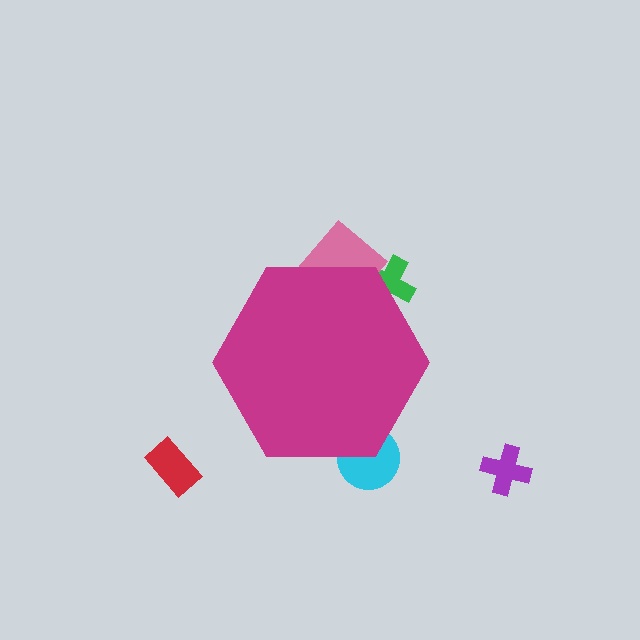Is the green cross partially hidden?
Yes, the green cross is partially hidden behind the magenta hexagon.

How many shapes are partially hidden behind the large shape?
3 shapes are partially hidden.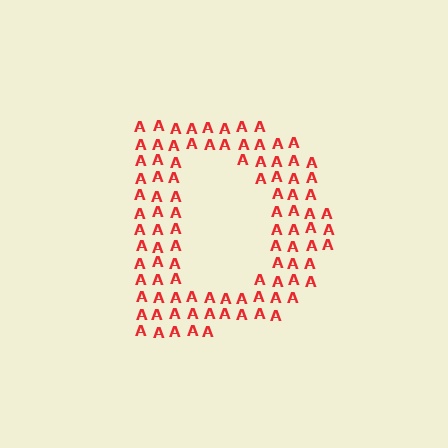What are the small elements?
The small elements are letter A's.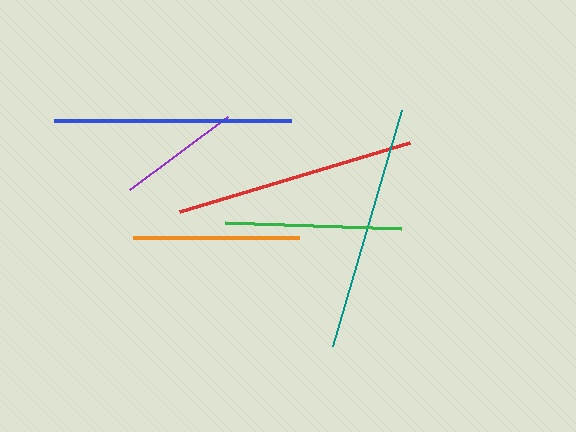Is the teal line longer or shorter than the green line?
The teal line is longer than the green line.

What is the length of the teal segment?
The teal segment is approximately 246 pixels long.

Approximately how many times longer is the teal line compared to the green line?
The teal line is approximately 1.4 times the length of the green line.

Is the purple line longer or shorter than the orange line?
The orange line is longer than the purple line.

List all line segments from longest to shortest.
From longest to shortest: teal, red, blue, green, orange, purple.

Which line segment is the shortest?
The purple line is the shortest at approximately 121 pixels.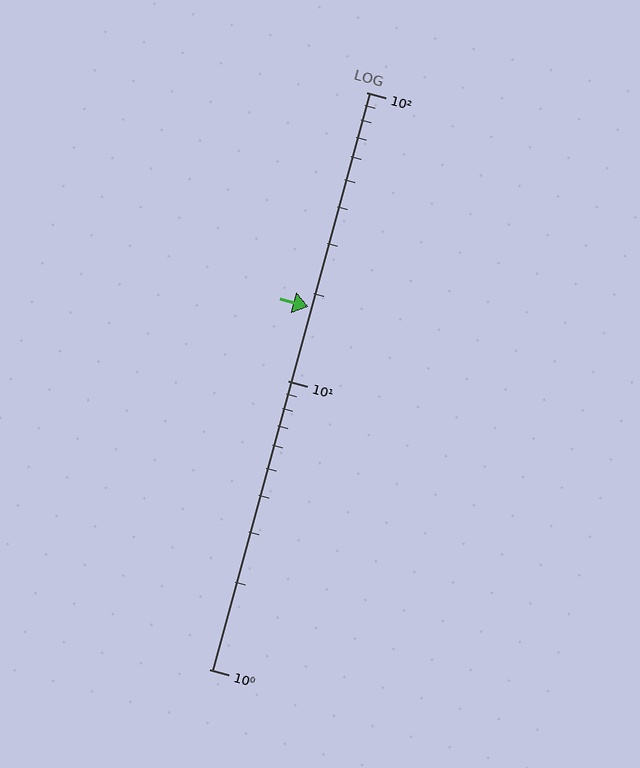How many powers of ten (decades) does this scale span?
The scale spans 2 decades, from 1 to 100.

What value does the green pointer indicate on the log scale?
The pointer indicates approximately 18.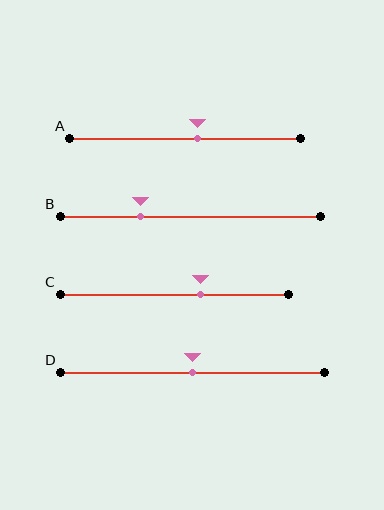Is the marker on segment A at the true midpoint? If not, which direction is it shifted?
No, the marker on segment A is shifted to the right by about 5% of the segment length.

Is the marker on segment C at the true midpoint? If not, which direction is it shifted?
No, the marker on segment C is shifted to the right by about 11% of the segment length.